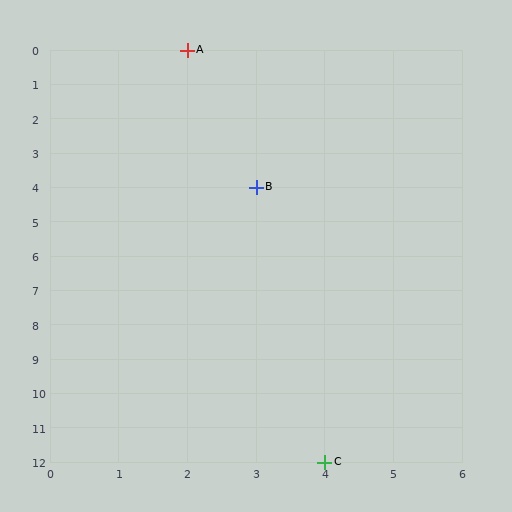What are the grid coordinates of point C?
Point C is at grid coordinates (4, 12).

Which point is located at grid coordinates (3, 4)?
Point B is at (3, 4).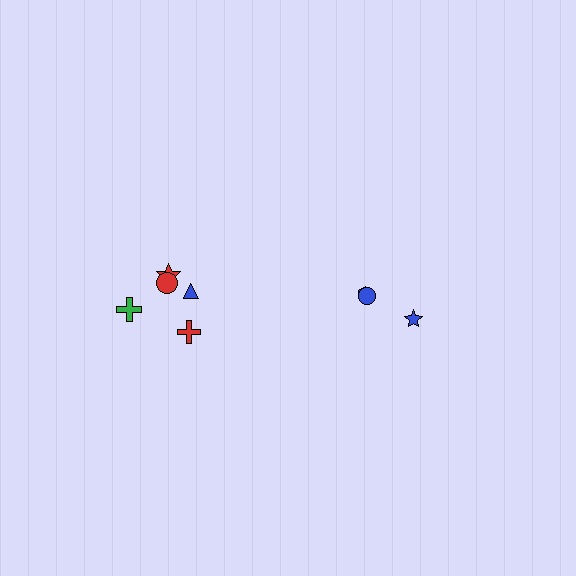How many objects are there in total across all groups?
There are 8 objects.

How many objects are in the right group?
There are 3 objects.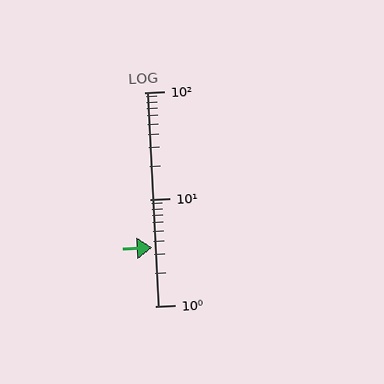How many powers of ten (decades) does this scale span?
The scale spans 2 decades, from 1 to 100.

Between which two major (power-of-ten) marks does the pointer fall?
The pointer is between 1 and 10.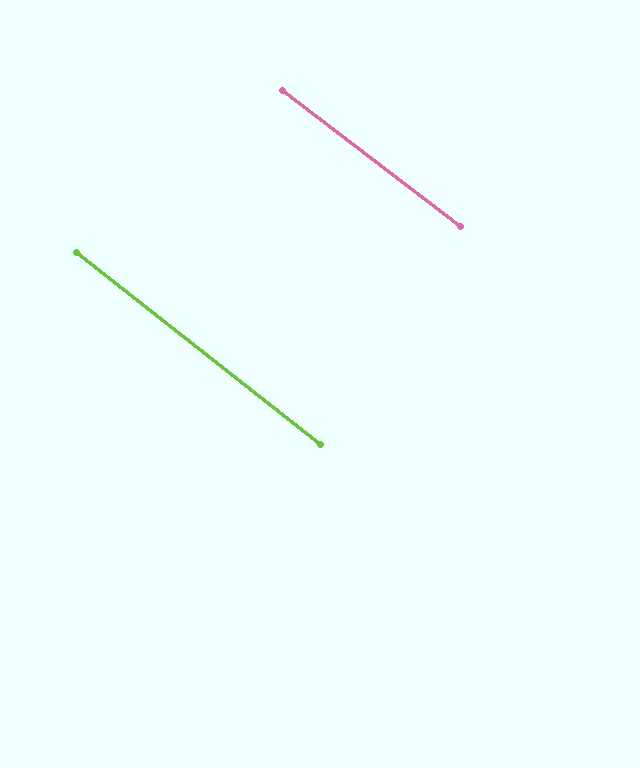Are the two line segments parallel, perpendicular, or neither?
Parallel — their directions differ by only 0.9°.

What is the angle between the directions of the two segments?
Approximately 1 degree.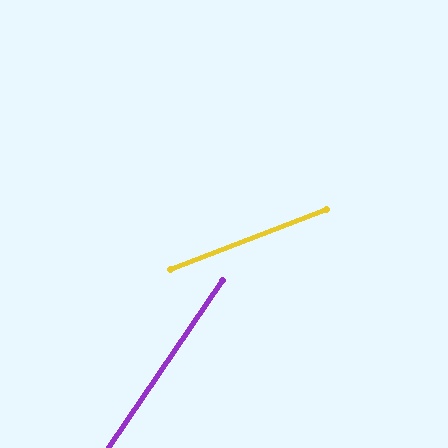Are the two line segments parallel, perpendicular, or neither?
Neither parallel nor perpendicular — they differ by about 35°.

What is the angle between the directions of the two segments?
Approximately 35 degrees.